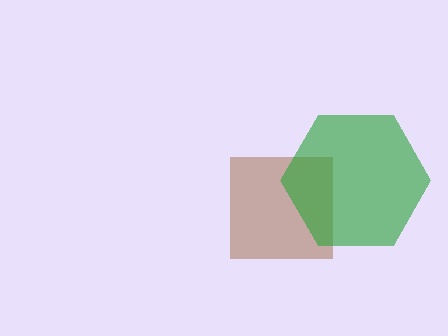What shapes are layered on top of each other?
The layered shapes are: a brown square, a green hexagon.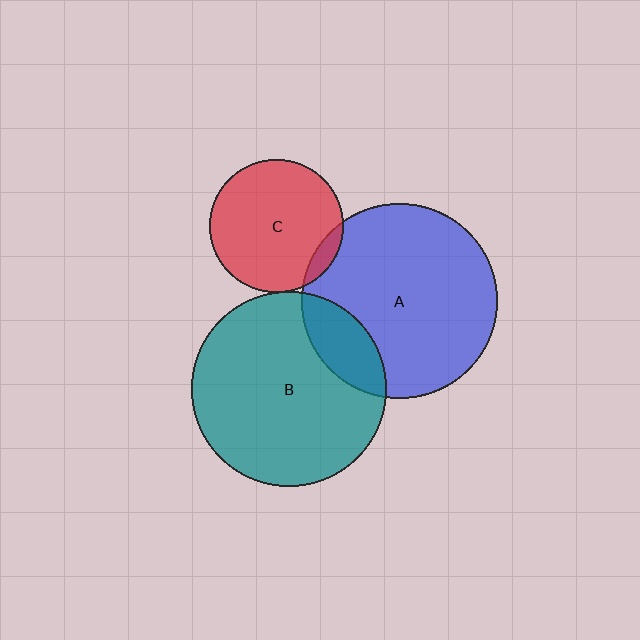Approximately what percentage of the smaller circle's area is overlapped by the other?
Approximately 10%.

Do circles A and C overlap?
Yes.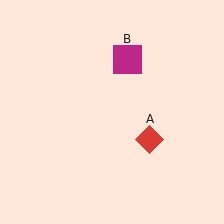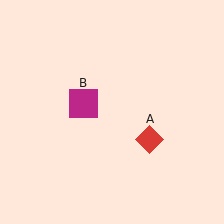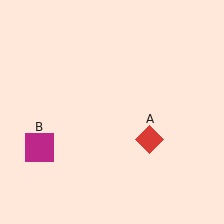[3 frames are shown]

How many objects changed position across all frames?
1 object changed position: magenta square (object B).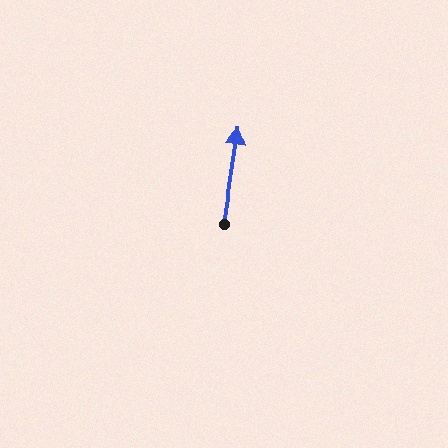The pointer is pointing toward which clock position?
Roughly 12 o'clock.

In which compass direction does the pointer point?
North.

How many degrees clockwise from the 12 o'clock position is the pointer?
Approximately 9 degrees.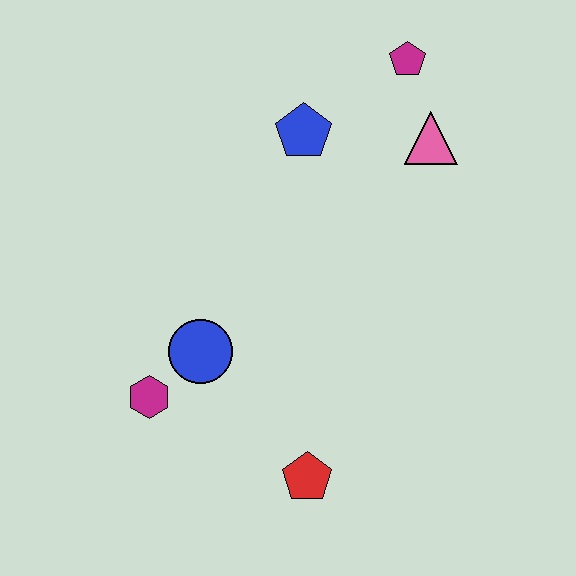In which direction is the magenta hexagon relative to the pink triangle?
The magenta hexagon is to the left of the pink triangle.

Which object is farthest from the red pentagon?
The magenta pentagon is farthest from the red pentagon.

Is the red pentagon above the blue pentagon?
No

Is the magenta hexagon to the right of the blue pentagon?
No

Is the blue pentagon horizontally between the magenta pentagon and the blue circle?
Yes